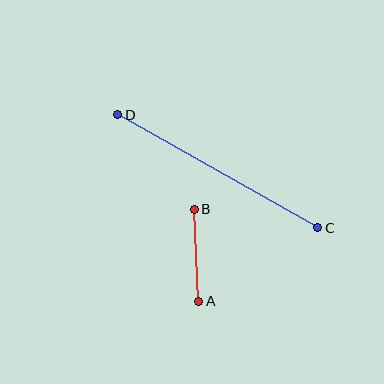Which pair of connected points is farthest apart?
Points C and D are farthest apart.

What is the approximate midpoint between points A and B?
The midpoint is at approximately (197, 255) pixels.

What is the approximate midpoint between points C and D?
The midpoint is at approximately (218, 171) pixels.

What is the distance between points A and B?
The distance is approximately 92 pixels.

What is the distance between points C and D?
The distance is approximately 230 pixels.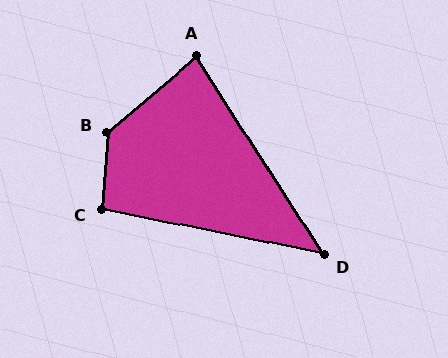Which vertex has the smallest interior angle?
D, at approximately 46 degrees.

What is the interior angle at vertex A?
Approximately 82 degrees (acute).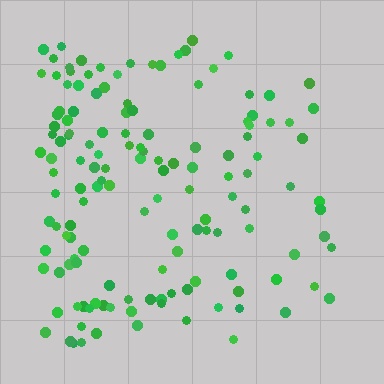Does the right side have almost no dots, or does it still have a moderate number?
Still a moderate number, just noticeably fewer than the left.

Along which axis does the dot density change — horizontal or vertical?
Horizontal.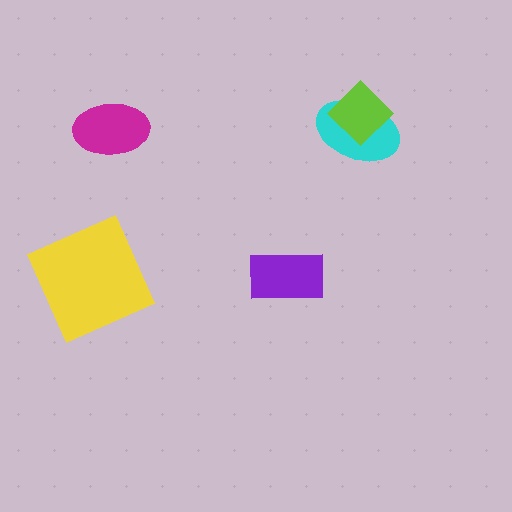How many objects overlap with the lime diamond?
1 object overlaps with the lime diamond.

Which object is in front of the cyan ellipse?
The lime diamond is in front of the cyan ellipse.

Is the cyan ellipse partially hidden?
Yes, it is partially covered by another shape.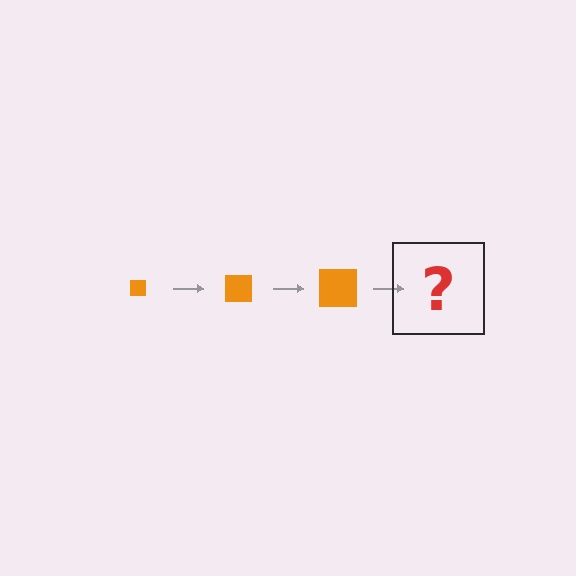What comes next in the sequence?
The next element should be an orange square, larger than the previous one.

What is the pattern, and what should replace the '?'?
The pattern is that the square gets progressively larger each step. The '?' should be an orange square, larger than the previous one.